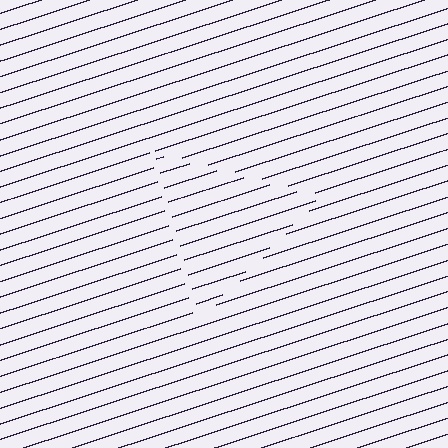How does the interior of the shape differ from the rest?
The interior of the shape contains the same grating, shifted by half a period — the contour is defined by the phase discontinuity where line-ends from the inner and outer gratings abut.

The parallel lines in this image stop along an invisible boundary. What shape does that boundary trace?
An illusory triangle. The interior of the shape contains the same grating, shifted by half a period — the contour is defined by the phase discontinuity where line-ends from the inner and outer gratings abut.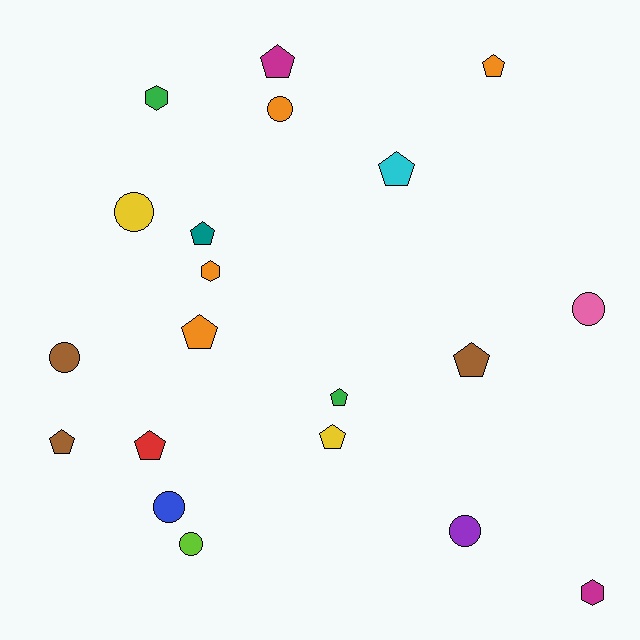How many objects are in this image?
There are 20 objects.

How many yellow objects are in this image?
There are 2 yellow objects.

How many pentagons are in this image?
There are 10 pentagons.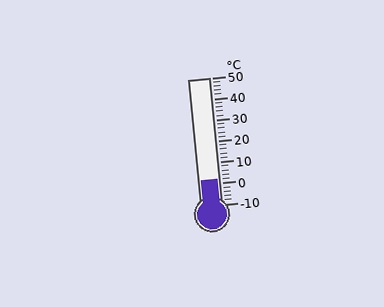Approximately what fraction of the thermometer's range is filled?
The thermometer is filled to approximately 20% of its range.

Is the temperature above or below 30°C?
The temperature is below 30°C.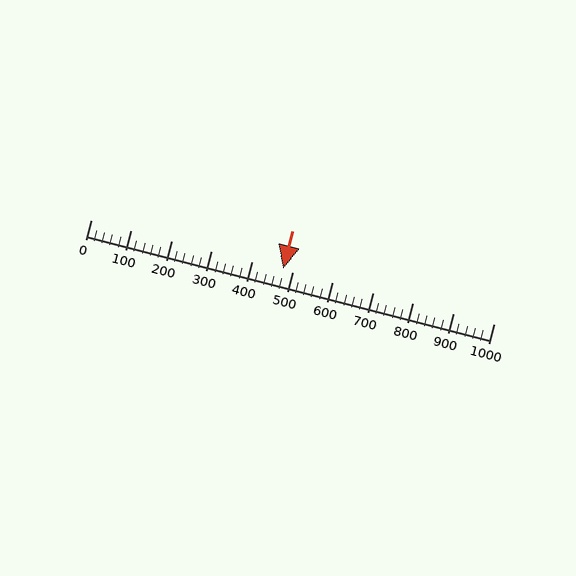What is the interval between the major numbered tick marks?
The major tick marks are spaced 100 units apart.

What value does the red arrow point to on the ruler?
The red arrow points to approximately 478.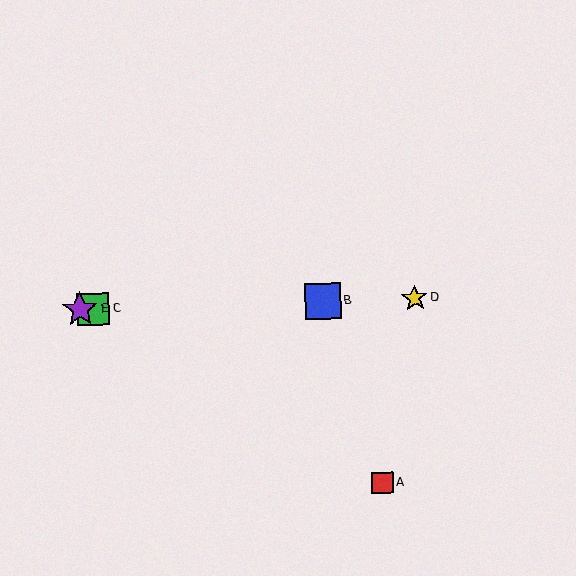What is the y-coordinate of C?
Object C is at y≈309.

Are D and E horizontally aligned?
Yes, both are at y≈298.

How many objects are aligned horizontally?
4 objects (B, C, D, E) are aligned horizontally.